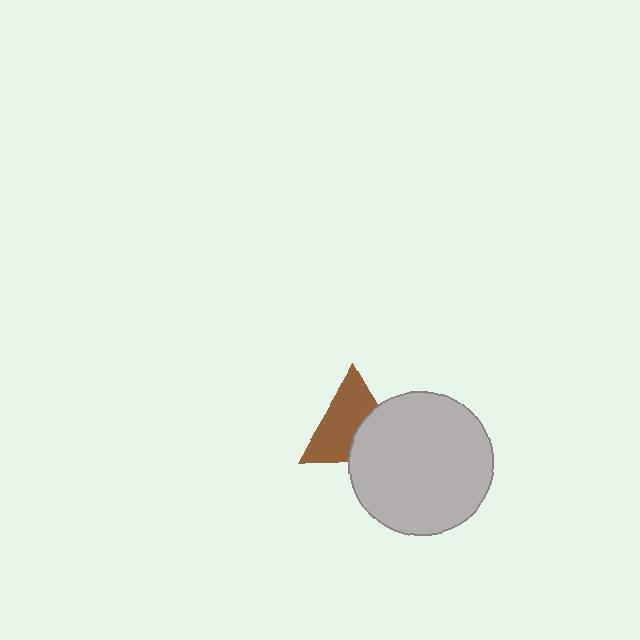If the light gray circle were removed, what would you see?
You would see the complete brown triangle.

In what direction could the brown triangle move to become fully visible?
The brown triangle could move toward the upper-left. That would shift it out from behind the light gray circle entirely.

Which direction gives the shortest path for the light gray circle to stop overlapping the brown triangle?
Moving toward the lower-right gives the shortest separation.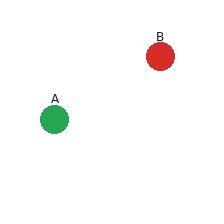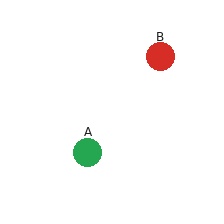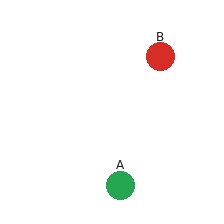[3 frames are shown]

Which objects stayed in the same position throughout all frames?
Red circle (object B) remained stationary.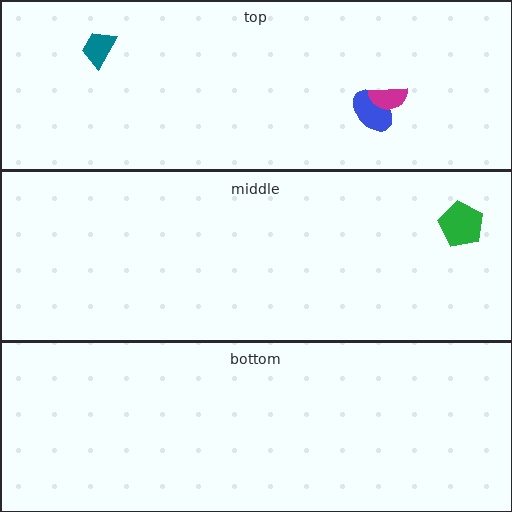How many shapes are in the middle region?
1.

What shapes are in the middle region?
The green pentagon.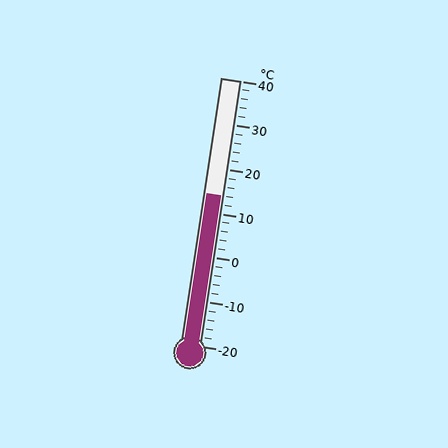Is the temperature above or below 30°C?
The temperature is below 30°C.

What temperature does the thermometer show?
The thermometer shows approximately 14°C.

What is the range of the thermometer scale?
The thermometer scale ranges from -20°C to 40°C.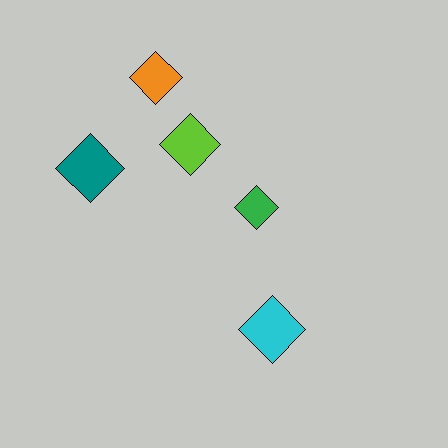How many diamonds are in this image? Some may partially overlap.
There are 5 diamonds.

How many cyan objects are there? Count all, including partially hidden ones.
There is 1 cyan object.